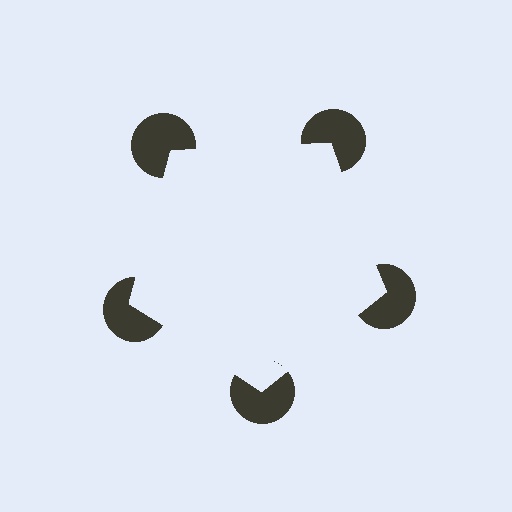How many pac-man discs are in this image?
There are 5 — one at each vertex of the illusory pentagon.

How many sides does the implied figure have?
5 sides.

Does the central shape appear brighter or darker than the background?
It typically appears slightly brighter than the background, even though no actual brightness change is drawn.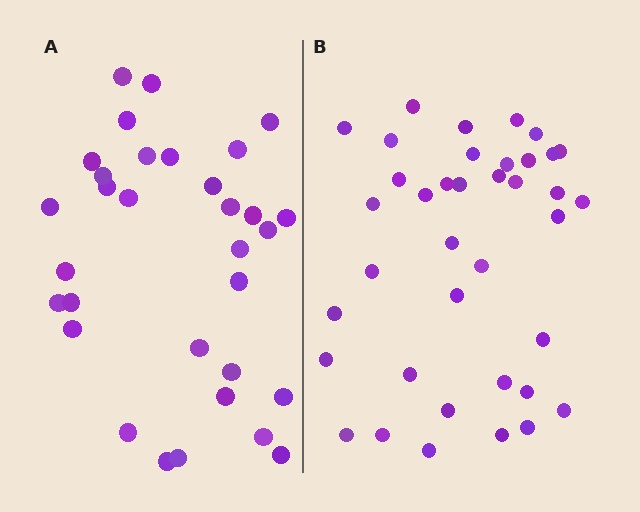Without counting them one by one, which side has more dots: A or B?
Region B (the right region) has more dots.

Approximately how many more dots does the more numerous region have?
Region B has about 6 more dots than region A.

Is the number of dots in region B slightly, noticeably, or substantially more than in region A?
Region B has only slightly more — the two regions are fairly close. The ratio is roughly 1.2 to 1.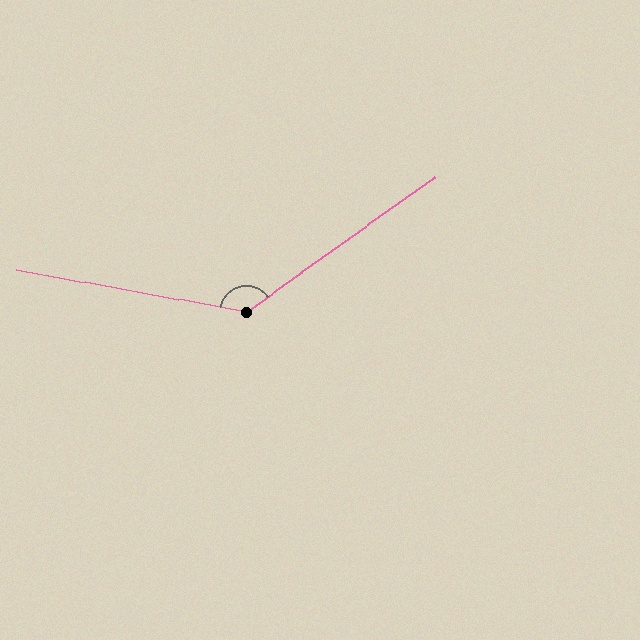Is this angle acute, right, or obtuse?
It is obtuse.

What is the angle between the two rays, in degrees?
Approximately 134 degrees.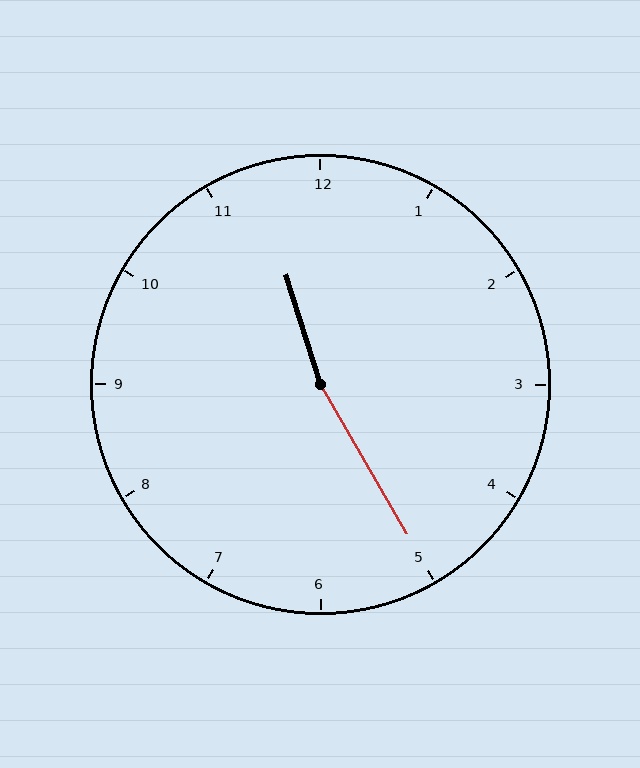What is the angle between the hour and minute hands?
Approximately 168 degrees.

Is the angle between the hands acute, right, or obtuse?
It is obtuse.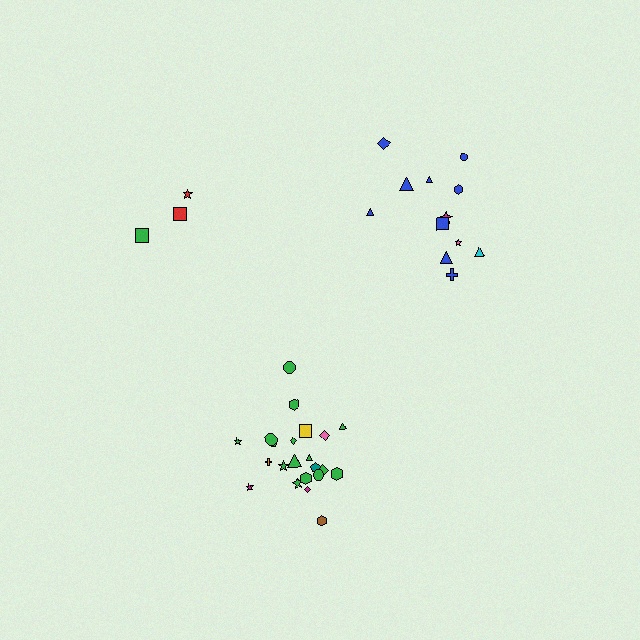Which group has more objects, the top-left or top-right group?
The top-right group.